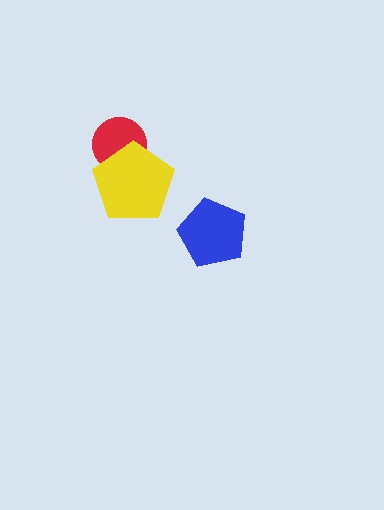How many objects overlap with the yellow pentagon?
1 object overlaps with the yellow pentagon.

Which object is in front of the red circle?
The yellow pentagon is in front of the red circle.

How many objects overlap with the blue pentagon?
0 objects overlap with the blue pentagon.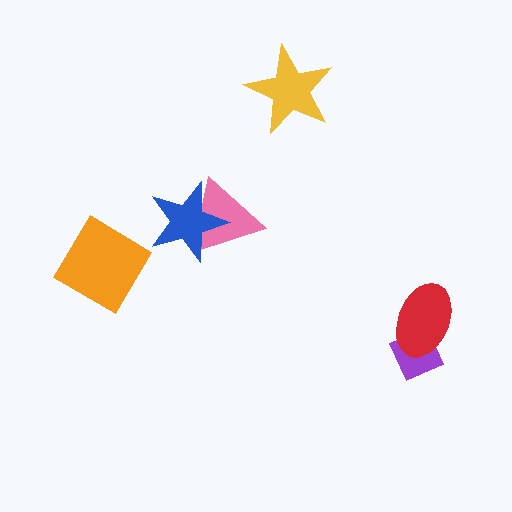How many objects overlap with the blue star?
1 object overlaps with the blue star.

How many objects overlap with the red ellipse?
1 object overlaps with the red ellipse.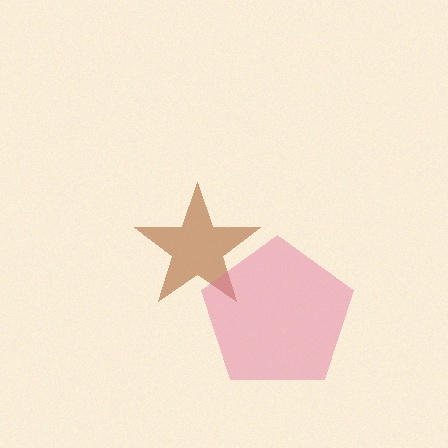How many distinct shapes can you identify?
There are 2 distinct shapes: a brown star, a pink pentagon.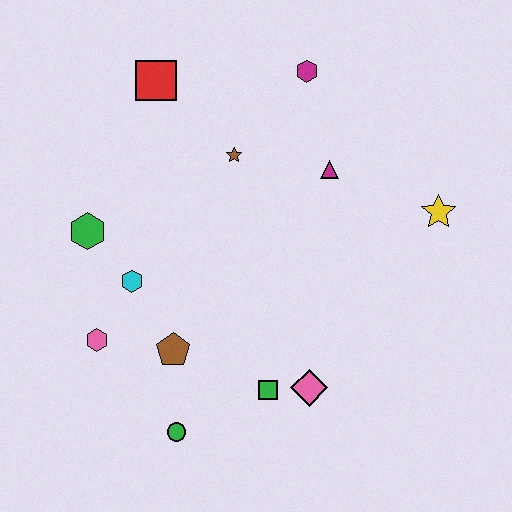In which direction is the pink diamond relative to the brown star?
The pink diamond is below the brown star.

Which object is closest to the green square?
The pink diamond is closest to the green square.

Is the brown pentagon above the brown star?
No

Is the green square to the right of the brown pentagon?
Yes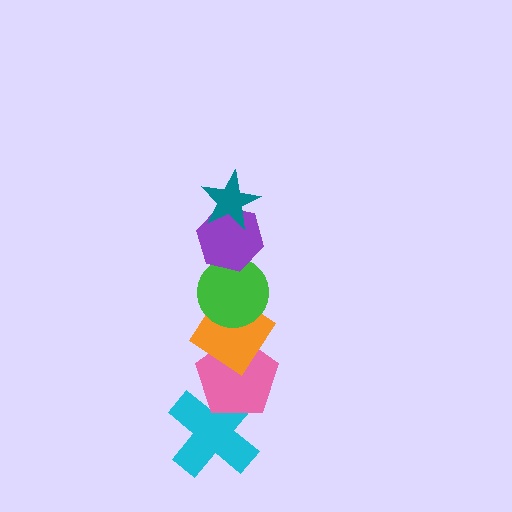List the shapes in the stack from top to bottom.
From top to bottom: the teal star, the purple hexagon, the green circle, the orange diamond, the pink pentagon, the cyan cross.